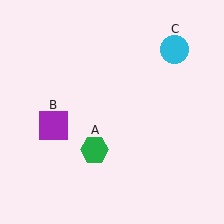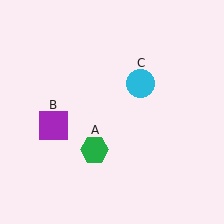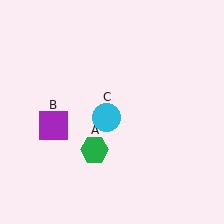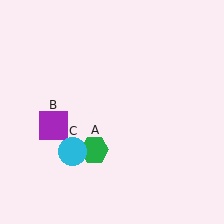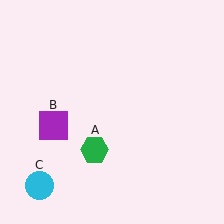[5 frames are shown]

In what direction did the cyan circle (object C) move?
The cyan circle (object C) moved down and to the left.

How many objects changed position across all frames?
1 object changed position: cyan circle (object C).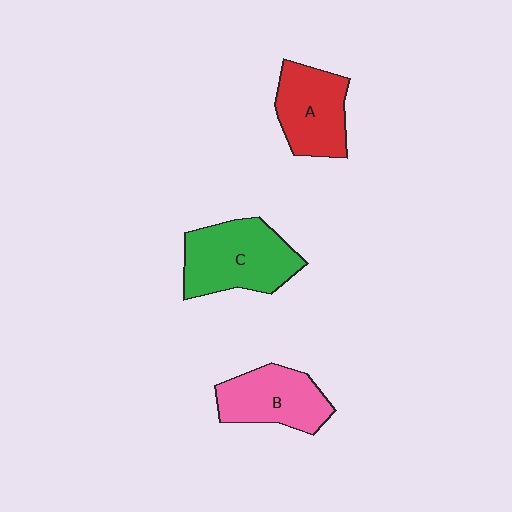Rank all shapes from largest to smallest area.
From largest to smallest: C (green), A (red), B (pink).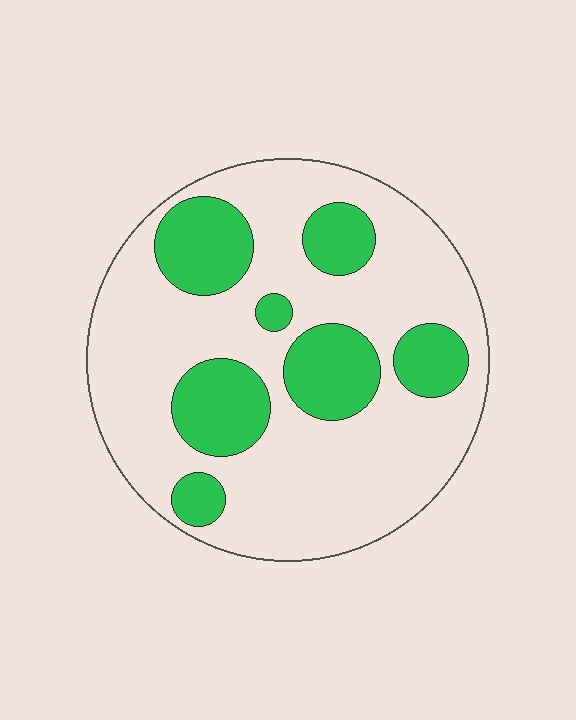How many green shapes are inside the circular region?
7.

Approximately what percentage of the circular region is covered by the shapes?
Approximately 30%.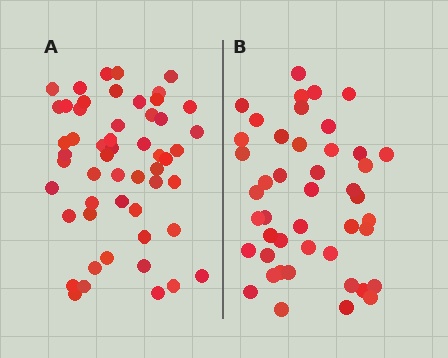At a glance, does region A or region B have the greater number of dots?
Region A (the left region) has more dots.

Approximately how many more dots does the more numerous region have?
Region A has roughly 8 or so more dots than region B.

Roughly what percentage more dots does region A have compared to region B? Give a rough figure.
About 20% more.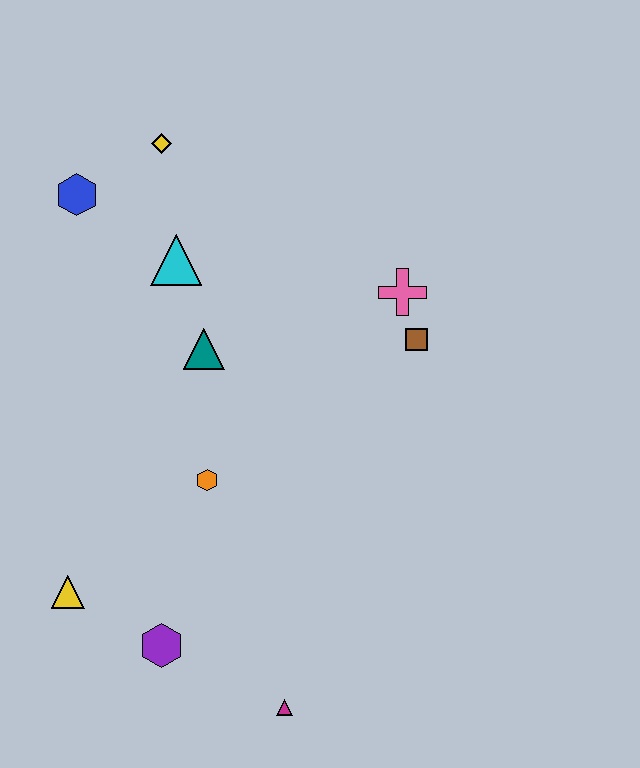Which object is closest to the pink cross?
The brown square is closest to the pink cross.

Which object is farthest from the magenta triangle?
The yellow diamond is farthest from the magenta triangle.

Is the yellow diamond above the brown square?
Yes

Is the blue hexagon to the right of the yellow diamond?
No